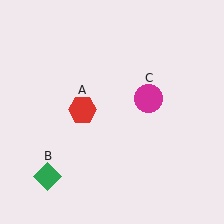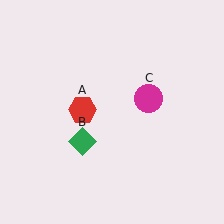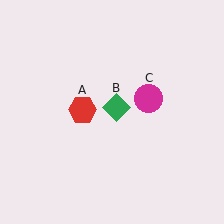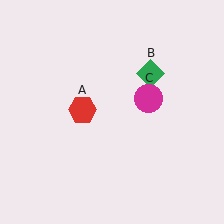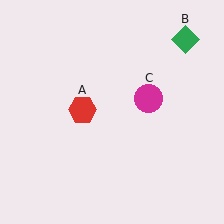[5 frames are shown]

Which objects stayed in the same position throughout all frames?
Red hexagon (object A) and magenta circle (object C) remained stationary.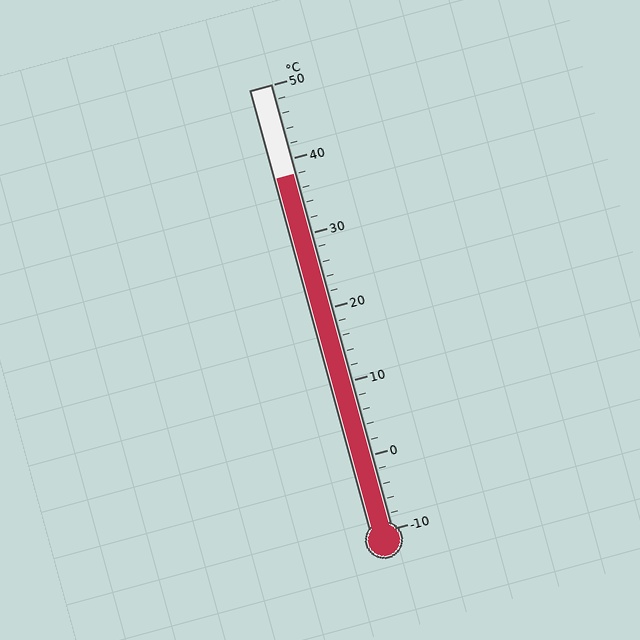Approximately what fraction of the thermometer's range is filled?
The thermometer is filled to approximately 80% of its range.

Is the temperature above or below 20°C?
The temperature is above 20°C.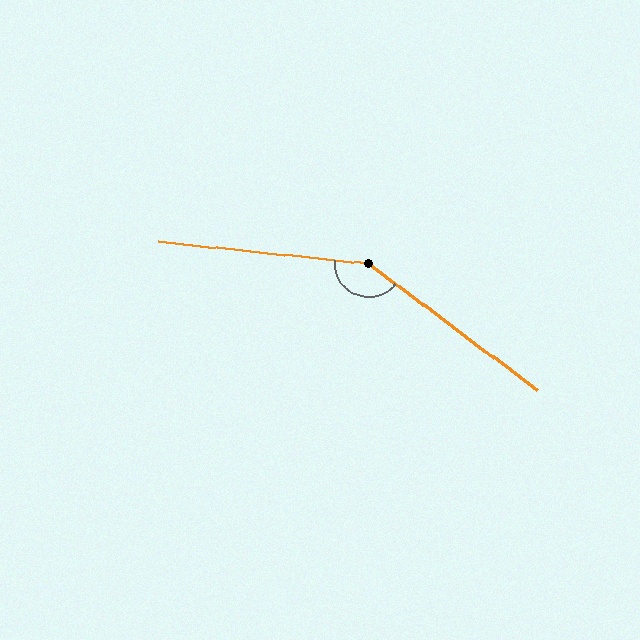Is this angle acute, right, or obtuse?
It is obtuse.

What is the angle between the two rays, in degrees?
Approximately 149 degrees.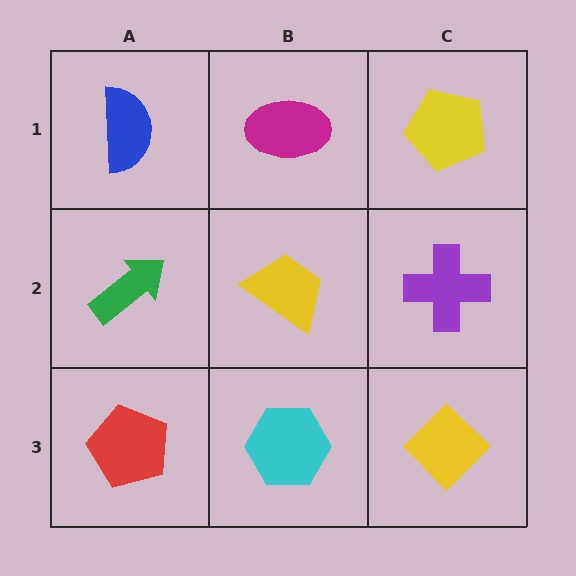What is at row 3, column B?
A cyan hexagon.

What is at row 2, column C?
A purple cross.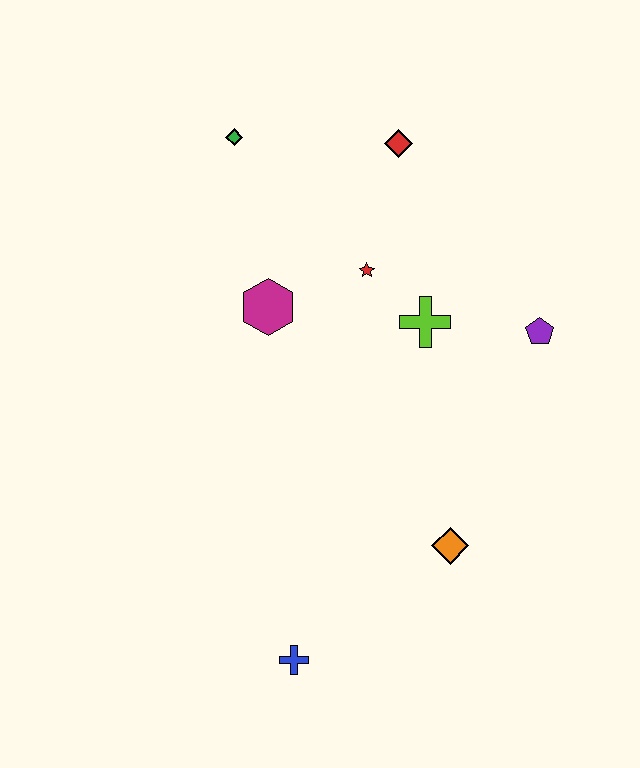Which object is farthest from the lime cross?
The blue cross is farthest from the lime cross.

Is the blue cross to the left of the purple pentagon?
Yes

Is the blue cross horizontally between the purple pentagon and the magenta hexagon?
Yes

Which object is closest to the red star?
The lime cross is closest to the red star.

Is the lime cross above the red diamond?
No